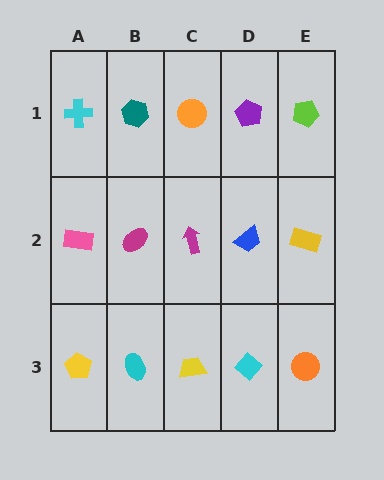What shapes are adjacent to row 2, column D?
A purple pentagon (row 1, column D), a cyan diamond (row 3, column D), a magenta arrow (row 2, column C), a yellow rectangle (row 2, column E).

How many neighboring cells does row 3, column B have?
3.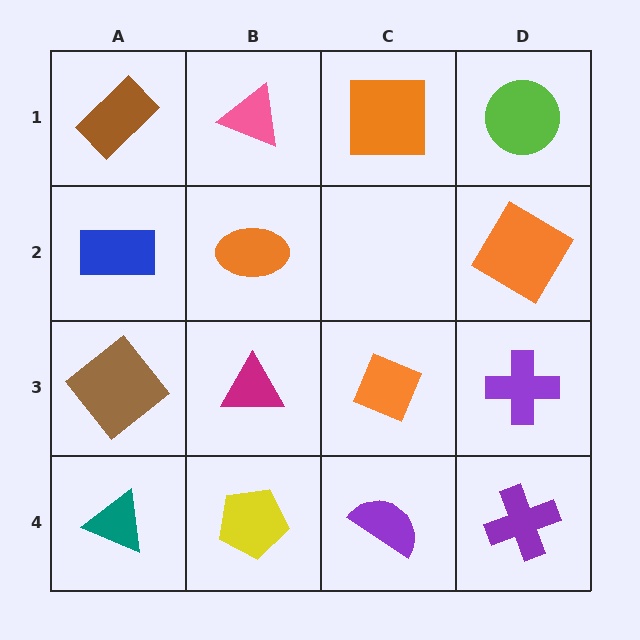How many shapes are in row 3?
4 shapes.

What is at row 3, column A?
A brown diamond.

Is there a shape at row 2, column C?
No, that cell is empty.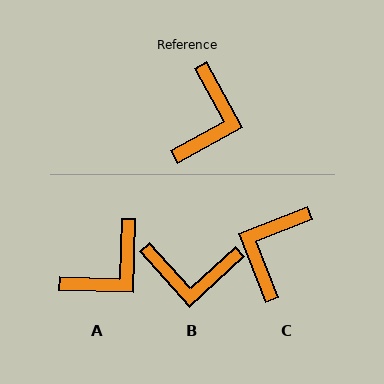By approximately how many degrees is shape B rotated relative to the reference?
Approximately 77 degrees clockwise.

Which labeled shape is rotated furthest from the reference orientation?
C, about 173 degrees away.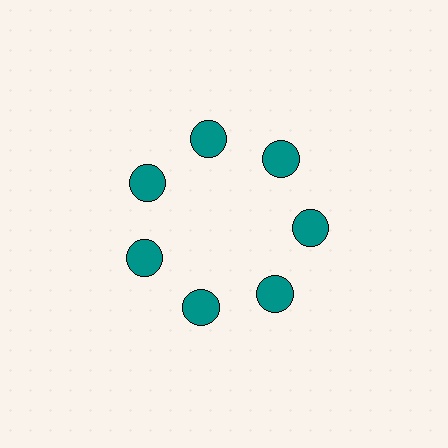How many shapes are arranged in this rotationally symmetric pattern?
There are 14 shapes, arranged in 7 groups of 2.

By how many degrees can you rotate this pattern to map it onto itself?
The pattern maps onto itself every 51 degrees of rotation.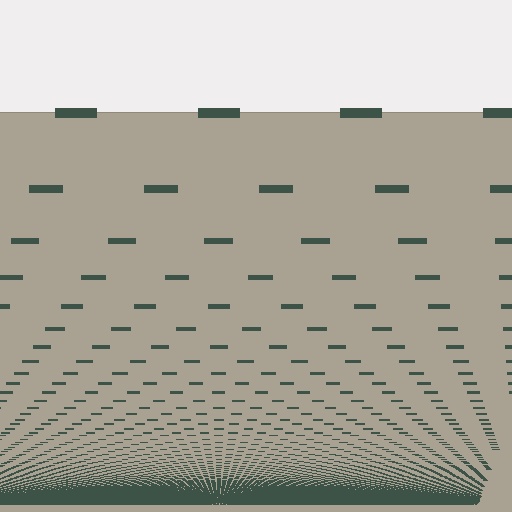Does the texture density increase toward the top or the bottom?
Density increases toward the bottom.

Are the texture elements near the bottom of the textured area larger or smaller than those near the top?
Smaller. The gradient is inverted — elements near the bottom are smaller and denser.